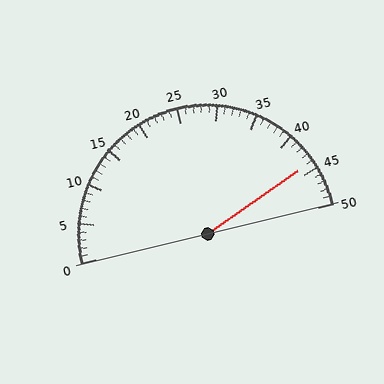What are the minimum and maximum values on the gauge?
The gauge ranges from 0 to 50.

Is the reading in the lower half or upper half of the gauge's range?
The reading is in the upper half of the range (0 to 50).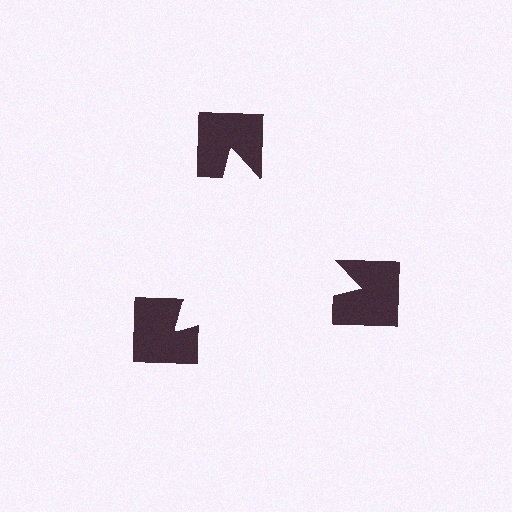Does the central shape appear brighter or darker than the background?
It typically appears slightly brighter than the background, even though no actual brightness change is drawn.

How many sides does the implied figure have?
3 sides.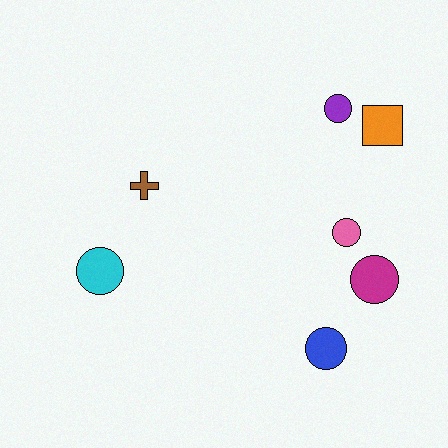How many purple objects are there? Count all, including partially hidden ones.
There is 1 purple object.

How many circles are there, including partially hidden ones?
There are 5 circles.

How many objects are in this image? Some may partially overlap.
There are 7 objects.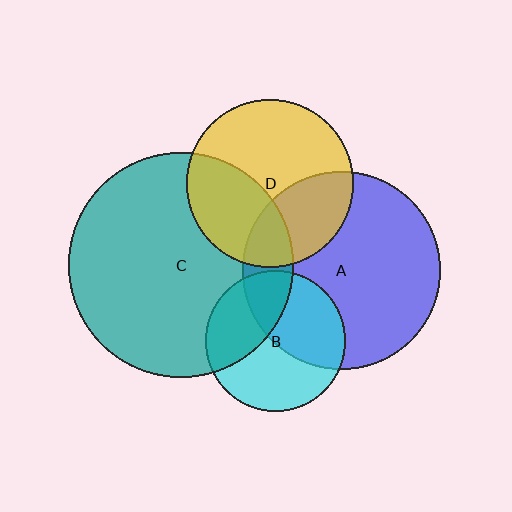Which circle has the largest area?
Circle C (teal).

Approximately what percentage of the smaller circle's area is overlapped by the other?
Approximately 30%.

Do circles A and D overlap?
Yes.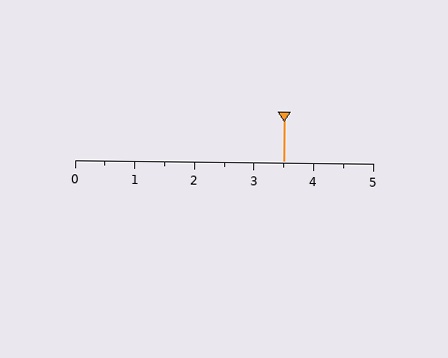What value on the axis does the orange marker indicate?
The marker indicates approximately 3.5.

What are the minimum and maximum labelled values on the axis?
The axis runs from 0 to 5.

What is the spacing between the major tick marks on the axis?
The major ticks are spaced 1 apart.